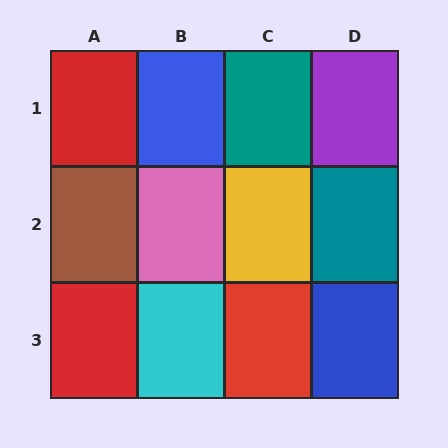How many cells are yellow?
1 cell is yellow.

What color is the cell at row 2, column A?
Brown.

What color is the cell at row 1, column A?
Red.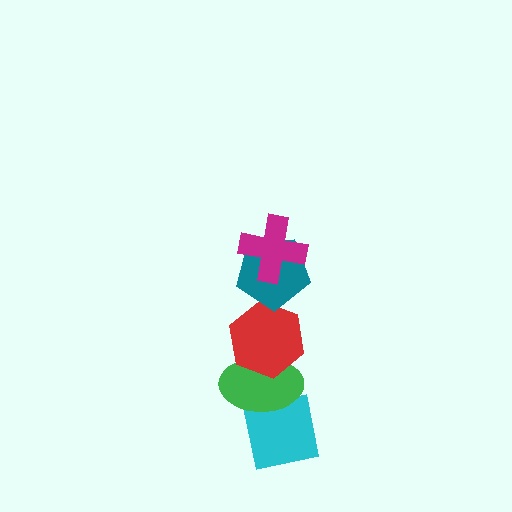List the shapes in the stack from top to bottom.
From top to bottom: the magenta cross, the teal pentagon, the red hexagon, the green ellipse, the cyan square.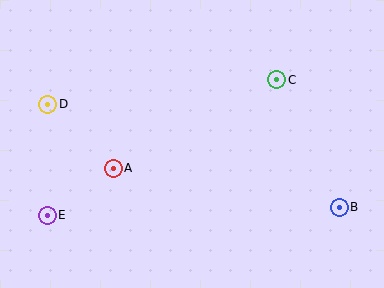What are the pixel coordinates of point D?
Point D is at (48, 104).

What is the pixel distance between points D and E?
The distance between D and E is 111 pixels.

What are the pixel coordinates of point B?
Point B is at (339, 207).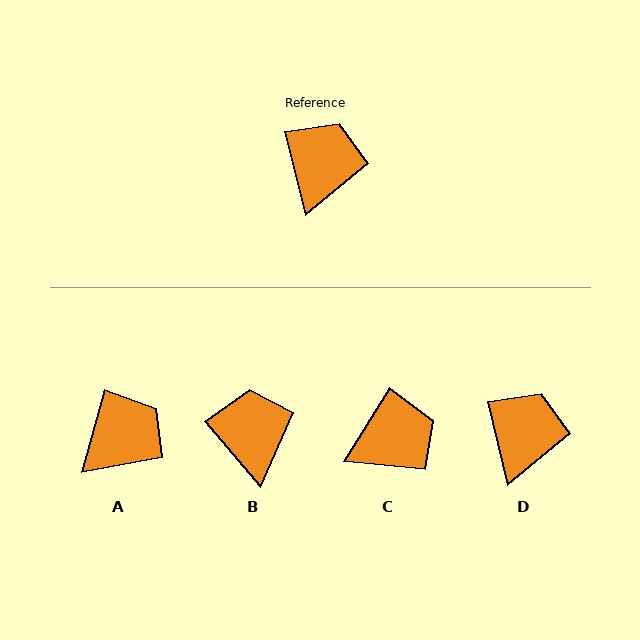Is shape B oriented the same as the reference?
No, it is off by about 27 degrees.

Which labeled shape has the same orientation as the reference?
D.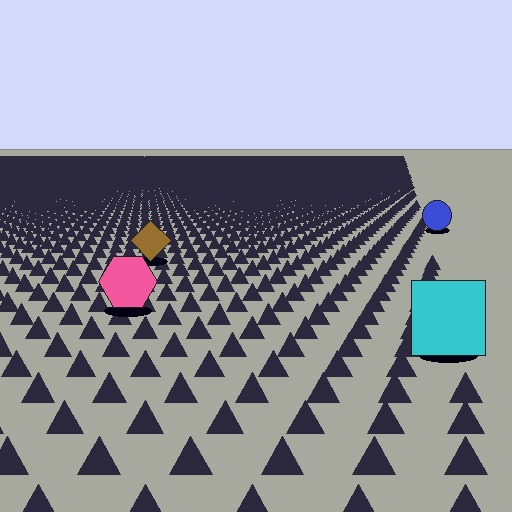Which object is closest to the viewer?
The cyan square is closest. The texture marks near it are larger and more spread out.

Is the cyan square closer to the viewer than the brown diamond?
Yes. The cyan square is closer — you can tell from the texture gradient: the ground texture is coarser near it.